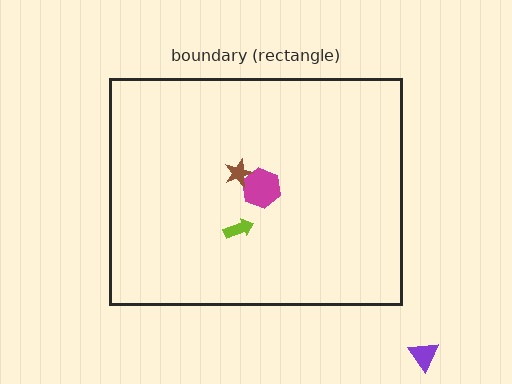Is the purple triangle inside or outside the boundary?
Outside.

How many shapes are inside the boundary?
3 inside, 1 outside.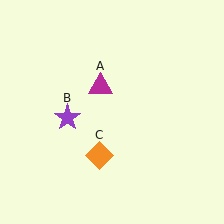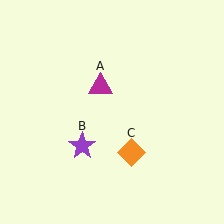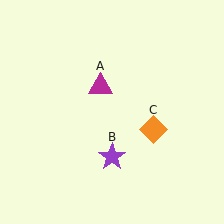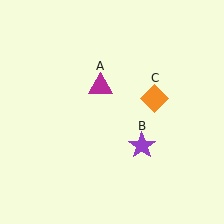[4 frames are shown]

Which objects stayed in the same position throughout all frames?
Magenta triangle (object A) remained stationary.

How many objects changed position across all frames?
2 objects changed position: purple star (object B), orange diamond (object C).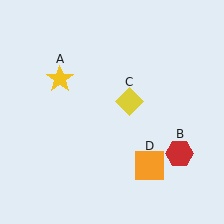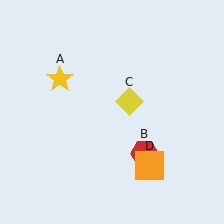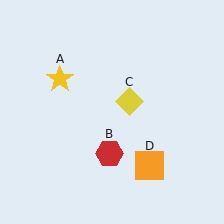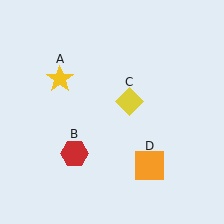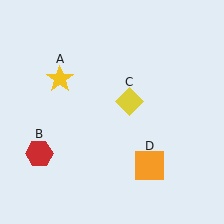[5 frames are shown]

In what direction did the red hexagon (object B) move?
The red hexagon (object B) moved left.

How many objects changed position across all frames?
1 object changed position: red hexagon (object B).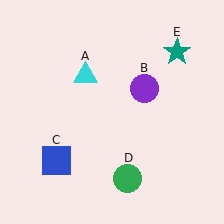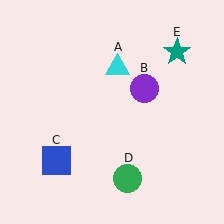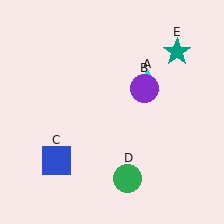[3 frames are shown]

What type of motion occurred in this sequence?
The cyan triangle (object A) rotated clockwise around the center of the scene.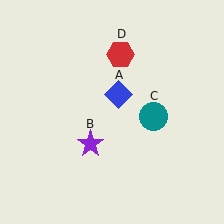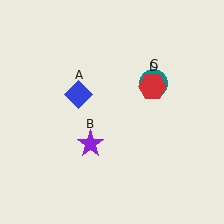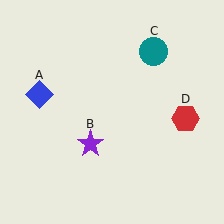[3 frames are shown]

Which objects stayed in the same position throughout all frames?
Purple star (object B) remained stationary.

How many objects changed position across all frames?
3 objects changed position: blue diamond (object A), teal circle (object C), red hexagon (object D).